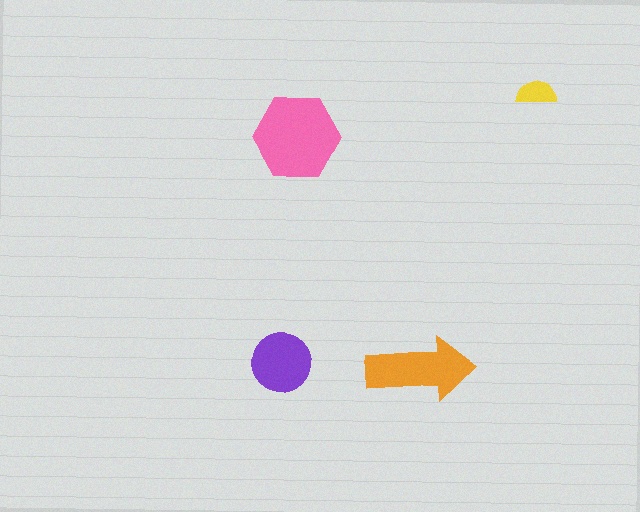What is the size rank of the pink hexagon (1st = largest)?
1st.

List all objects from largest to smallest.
The pink hexagon, the orange arrow, the purple circle, the yellow semicircle.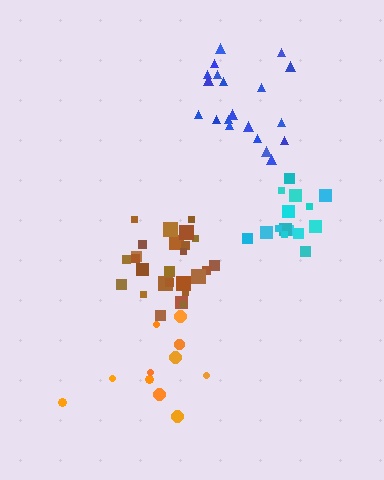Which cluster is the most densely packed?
Cyan.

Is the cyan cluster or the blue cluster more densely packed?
Cyan.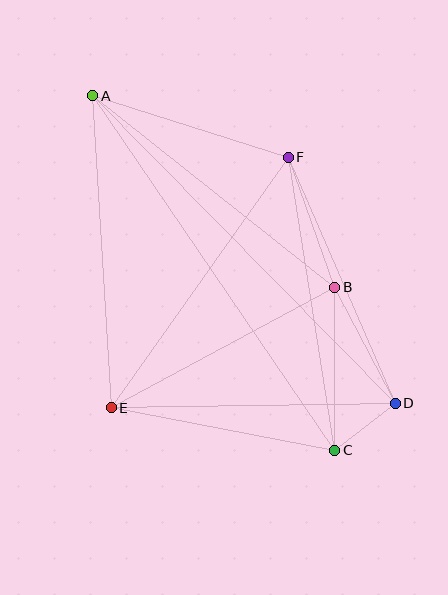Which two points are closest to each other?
Points C and D are closest to each other.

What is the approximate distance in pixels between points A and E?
The distance between A and E is approximately 313 pixels.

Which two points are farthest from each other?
Points A and D are farthest from each other.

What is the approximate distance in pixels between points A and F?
The distance between A and F is approximately 205 pixels.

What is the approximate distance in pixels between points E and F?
The distance between E and F is approximately 307 pixels.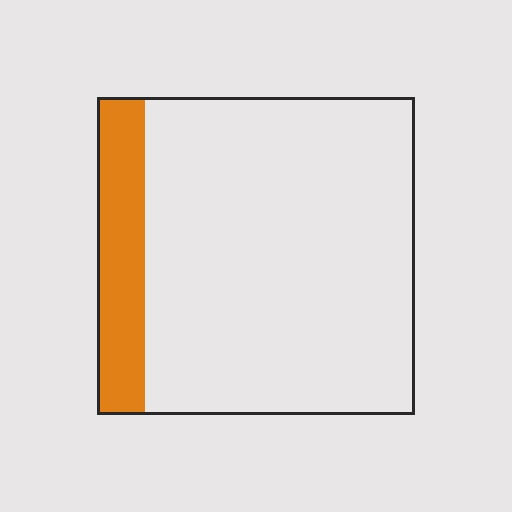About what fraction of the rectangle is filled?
About one sixth (1/6).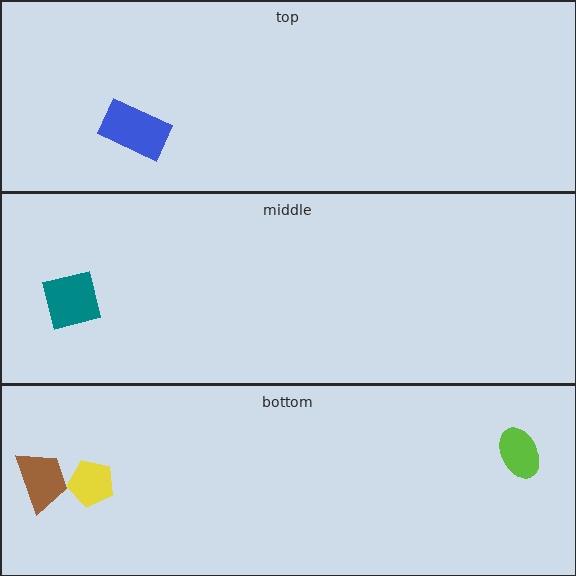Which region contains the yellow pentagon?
The bottom region.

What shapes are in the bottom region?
The lime ellipse, the yellow pentagon, the brown trapezoid.